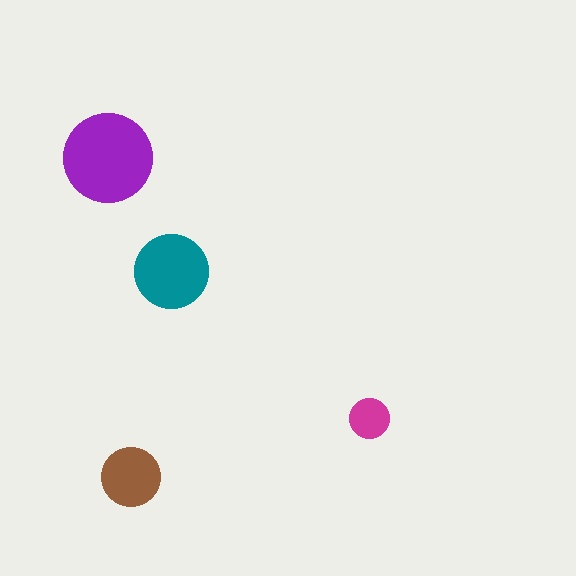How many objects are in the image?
There are 4 objects in the image.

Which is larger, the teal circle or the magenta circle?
The teal one.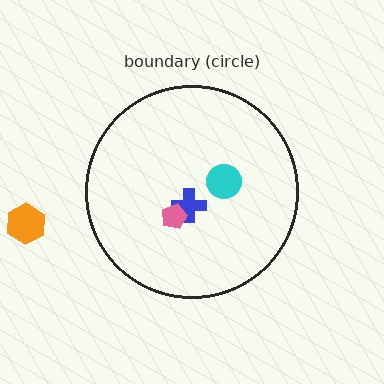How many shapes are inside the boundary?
3 inside, 1 outside.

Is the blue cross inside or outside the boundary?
Inside.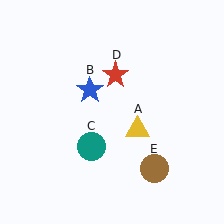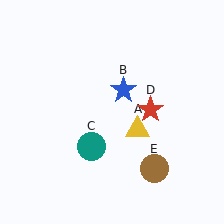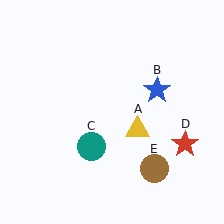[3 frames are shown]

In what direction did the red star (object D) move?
The red star (object D) moved down and to the right.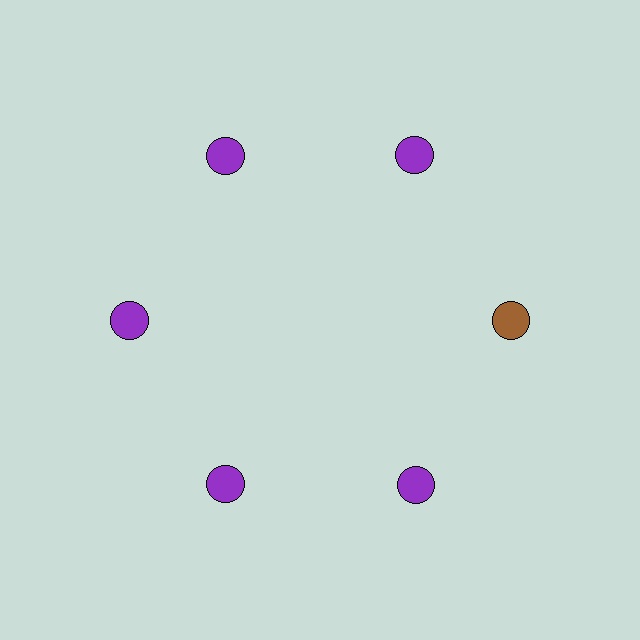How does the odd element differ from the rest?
It has a different color: brown instead of purple.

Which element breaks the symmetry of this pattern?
The brown circle at roughly the 3 o'clock position breaks the symmetry. All other shapes are purple circles.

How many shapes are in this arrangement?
There are 6 shapes arranged in a ring pattern.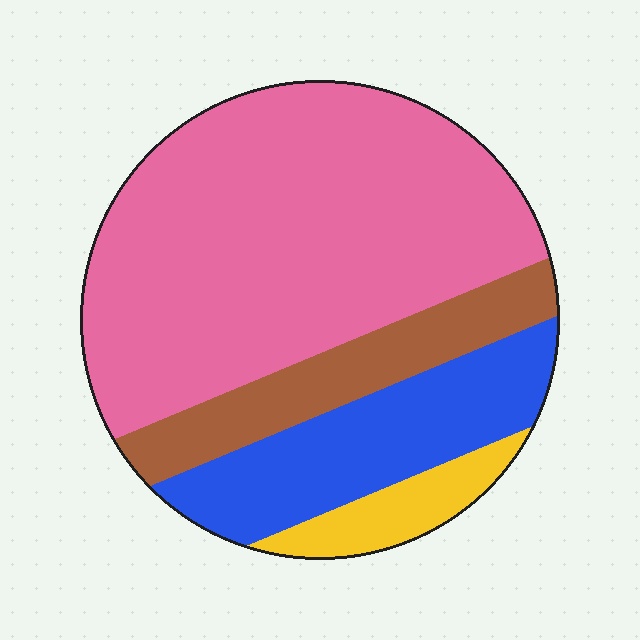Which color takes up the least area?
Yellow, at roughly 5%.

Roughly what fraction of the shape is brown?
Brown takes up about one sixth (1/6) of the shape.